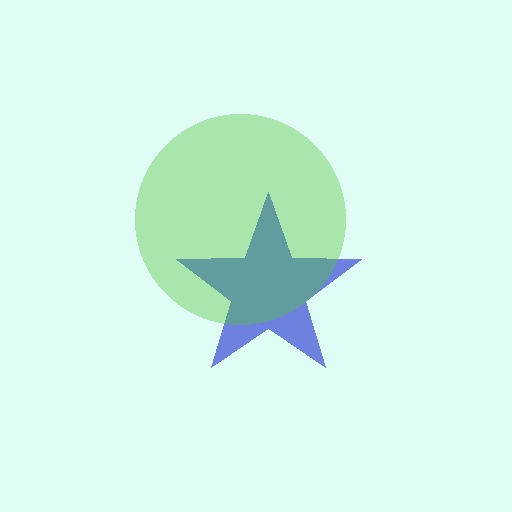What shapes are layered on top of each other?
The layered shapes are: a blue star, a lime circle.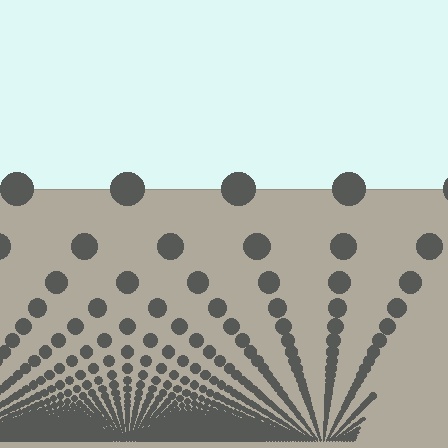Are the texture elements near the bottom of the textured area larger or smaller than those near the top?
Smaller. The gradient is inverted — elements near the bottom are smaller and denser.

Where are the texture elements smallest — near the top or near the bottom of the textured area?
Near the bottom.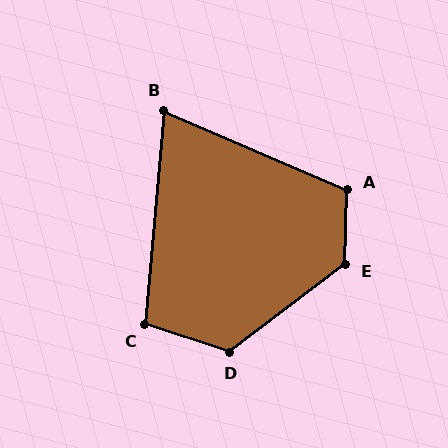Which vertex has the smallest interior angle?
B, at approximately 72 degrees.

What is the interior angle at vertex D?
Approximately 125 degrees (obtuse).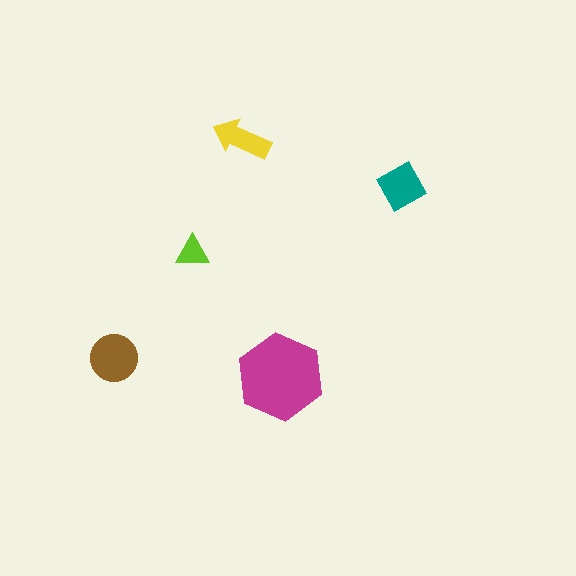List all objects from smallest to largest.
The lime triangle, the yellow arrow, the teal diamond, the brown circle, the magenta hexagon.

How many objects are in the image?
There are 5 objects in the image.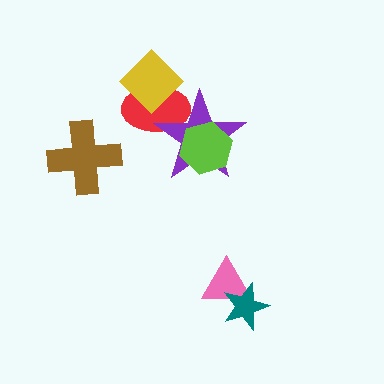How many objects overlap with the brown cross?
0 objects overlap with the brown cross.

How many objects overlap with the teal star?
1 object overlaps with the teal star.